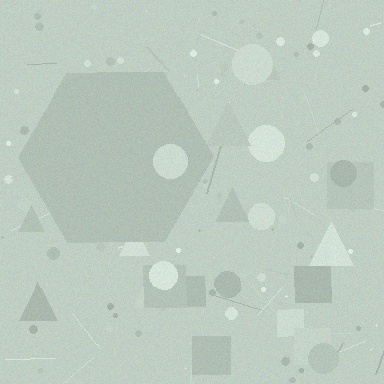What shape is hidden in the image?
A hexagon is hidden in the image.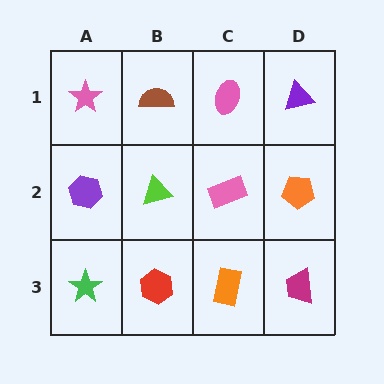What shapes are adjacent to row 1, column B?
A lime triangle (row 2, column B), a pink star (row 1, column A), a pink ellipse (row 1, column C).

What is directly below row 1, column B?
A lime triangle.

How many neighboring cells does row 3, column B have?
3.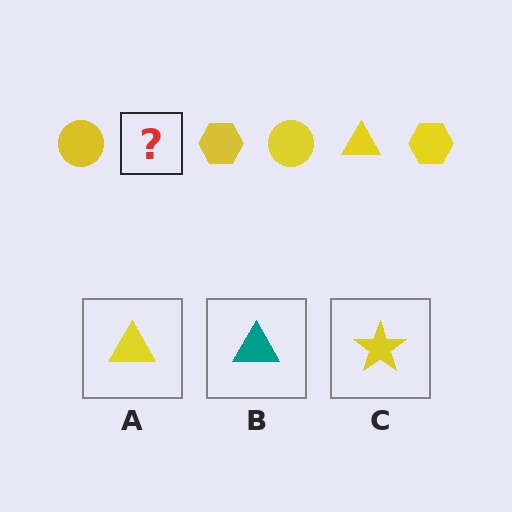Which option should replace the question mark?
Option A.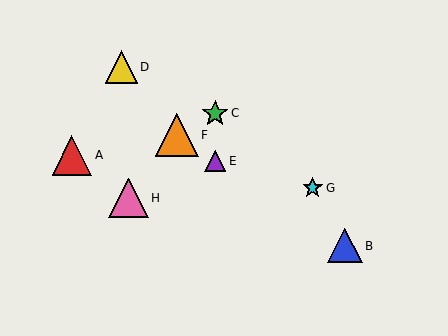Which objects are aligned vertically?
Objects C, E are aligned vertically.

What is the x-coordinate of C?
Object C is at x≈215.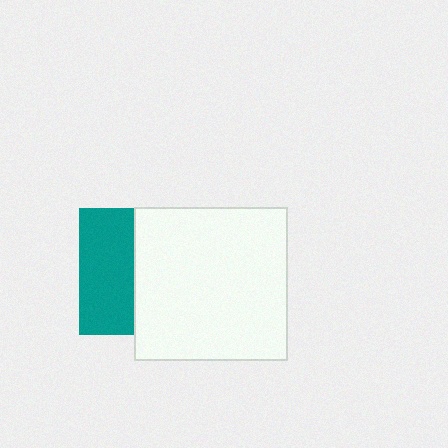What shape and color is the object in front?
The object in front is a white square.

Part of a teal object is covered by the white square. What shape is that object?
It is a square.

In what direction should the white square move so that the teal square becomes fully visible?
The white square should move right. That is the shortest direction to clear the overlap and leave the teal square fully visible.